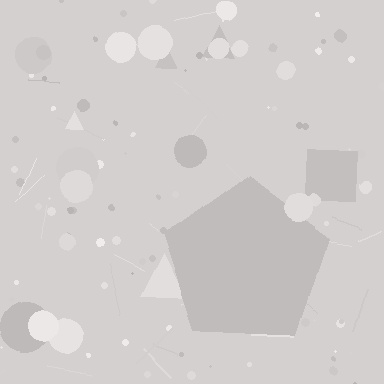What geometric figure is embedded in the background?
A pentagon is embedded in the background.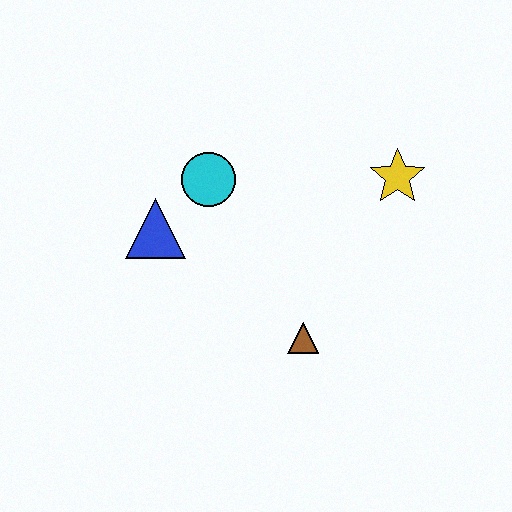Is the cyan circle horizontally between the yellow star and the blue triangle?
Yes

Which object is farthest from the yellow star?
The blue triangle is farthest from the yellow star.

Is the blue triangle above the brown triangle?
Yes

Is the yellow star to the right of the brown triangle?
Yes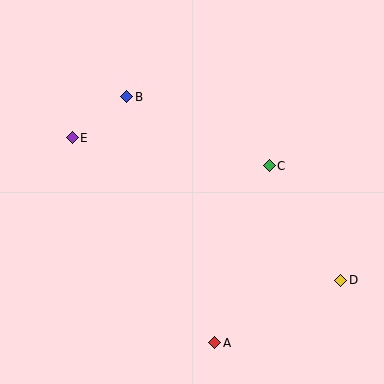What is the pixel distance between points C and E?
The distance between C and E is 199 pixels.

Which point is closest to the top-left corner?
Point E is closest to the top-left corner.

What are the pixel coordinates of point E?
Point E is at (72, 138).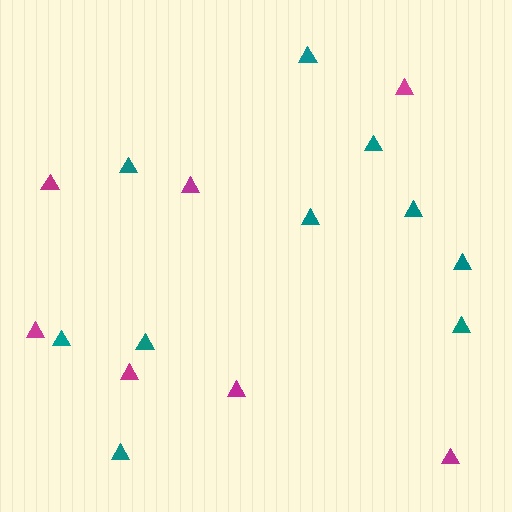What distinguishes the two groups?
There are 2 groups: one group of magenta triangles (7) and one group of teal triangles (10).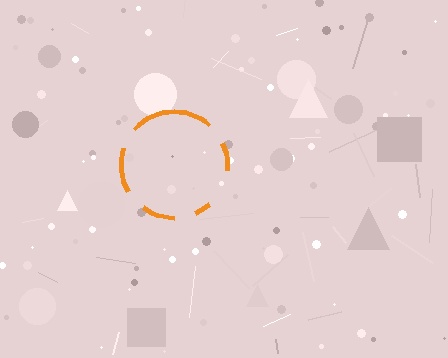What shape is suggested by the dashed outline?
The dashed outline suggests a circle.